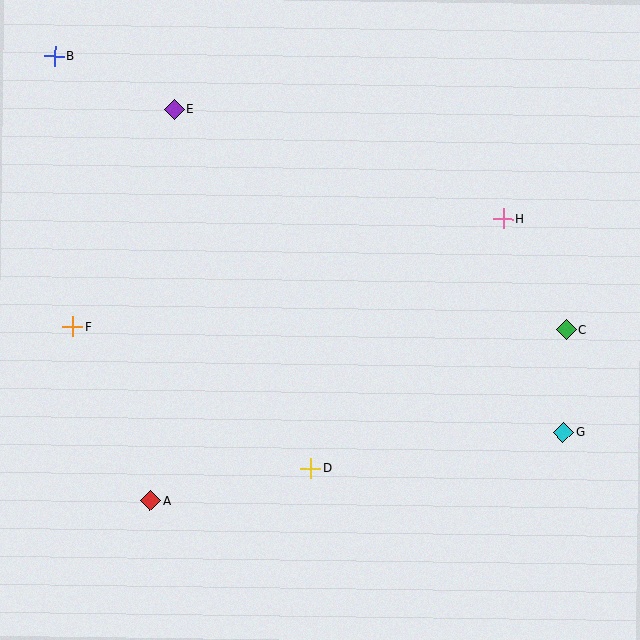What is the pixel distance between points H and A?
The distance between H and A is 452 pixels.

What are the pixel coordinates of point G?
Point G is at (563, 432).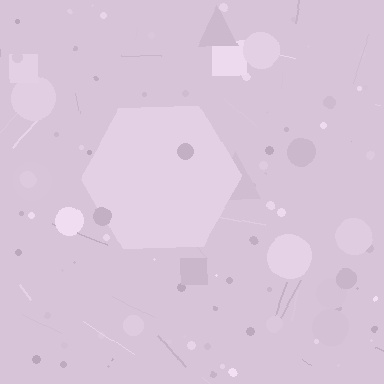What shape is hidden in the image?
A hexagon is hidden in the image.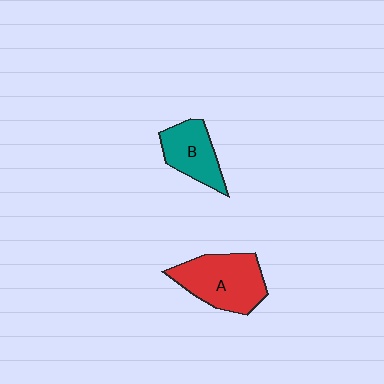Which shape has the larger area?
Shape A (red).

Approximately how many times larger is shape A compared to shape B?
Approximately 1.5 times.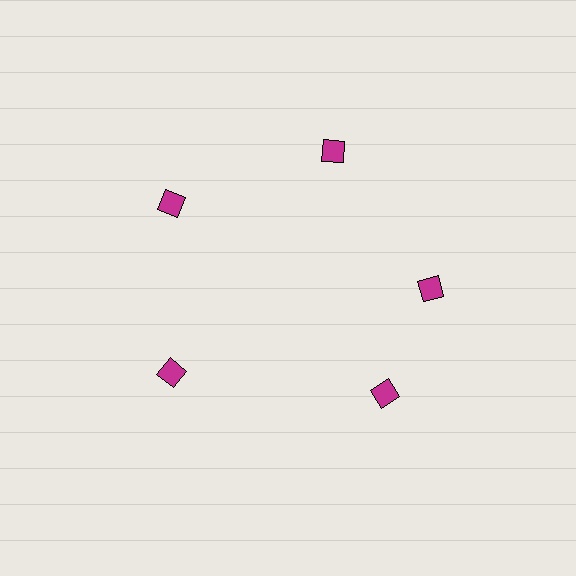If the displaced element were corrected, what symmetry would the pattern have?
It would have 5-fold rotational symmetry — the pattern would map onto itself every 72 degrees.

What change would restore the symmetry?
The symmetry would be restored by rotating it back into even spacing with its neighbors so that all 5 diamonds sit at equal angles and equal distance from the center.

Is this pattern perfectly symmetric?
No. The 5 magenta diamonds are arranged in a ring, but one element near the 5 o'clock position is rotated out of alignment along the ring, breaking the 5-fold rotational symmetry.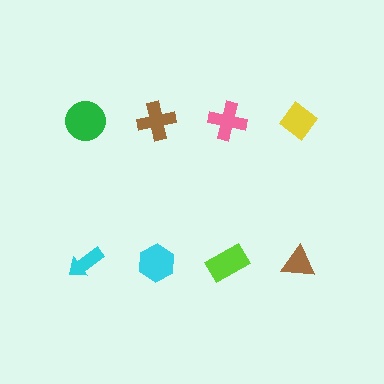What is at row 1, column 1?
A green circle.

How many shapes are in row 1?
4 shapes.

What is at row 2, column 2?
A cyan hexagon.